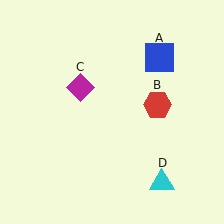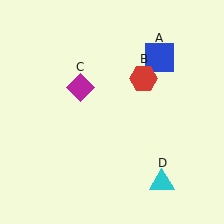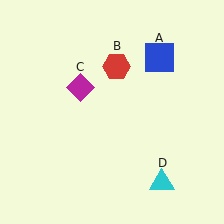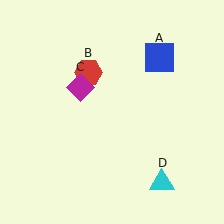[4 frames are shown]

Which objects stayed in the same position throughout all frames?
Blue square (object A) and magenta diamond (object C) and cyan triangle (object D) remained stationary.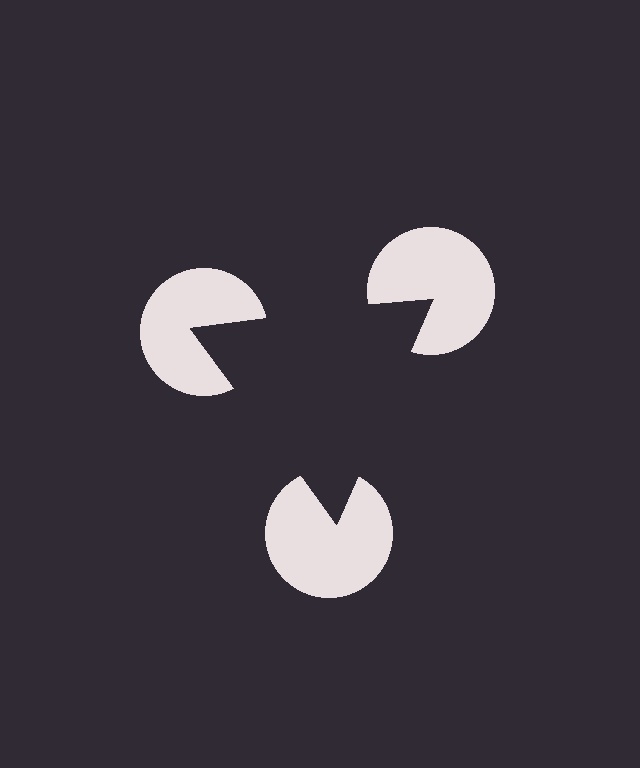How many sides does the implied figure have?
3 sides.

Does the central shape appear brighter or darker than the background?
It typically appears slightly darker than the background, even though no actual brightness change is drawn.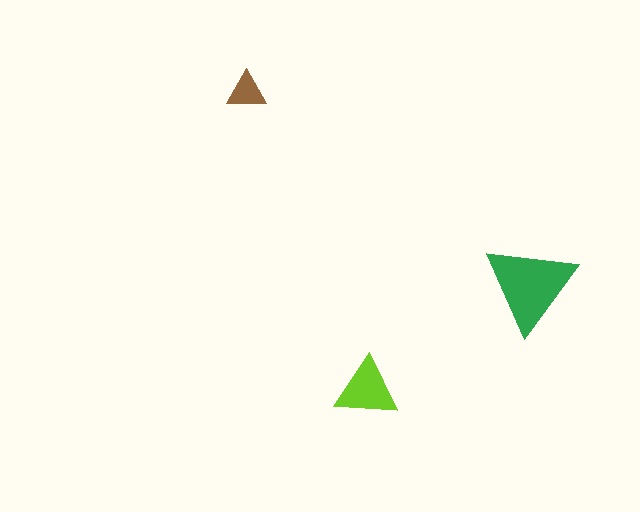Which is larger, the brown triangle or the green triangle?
The green one.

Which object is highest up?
The brown triangle is topmost.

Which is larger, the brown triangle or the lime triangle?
The lime one.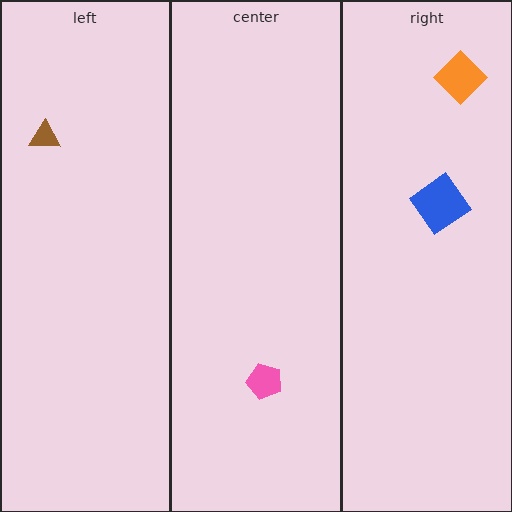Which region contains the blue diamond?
The right region.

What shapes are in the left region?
The brown triangle.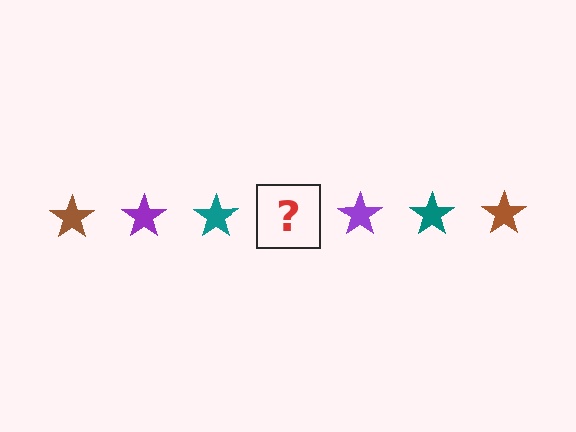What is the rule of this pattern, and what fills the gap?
The rule is that the pattern cycles through brown, purple, teal stars. The gap should be filled with a brown star.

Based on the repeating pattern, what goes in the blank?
The blank should be a brown star.